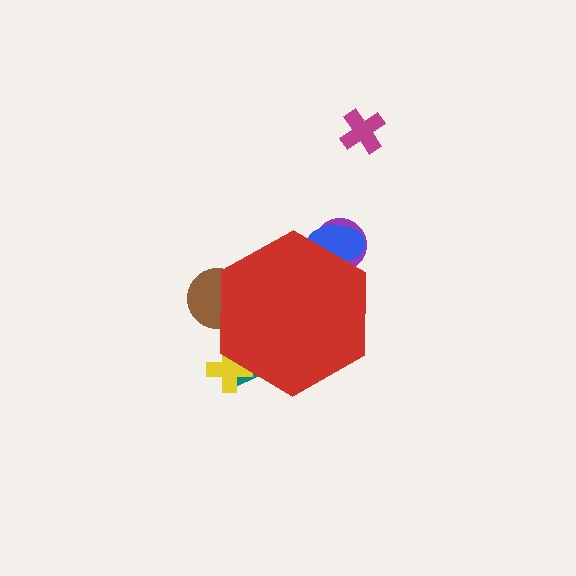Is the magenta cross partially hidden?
No, the magenta cross is fully visible.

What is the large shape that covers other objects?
A red hexagon.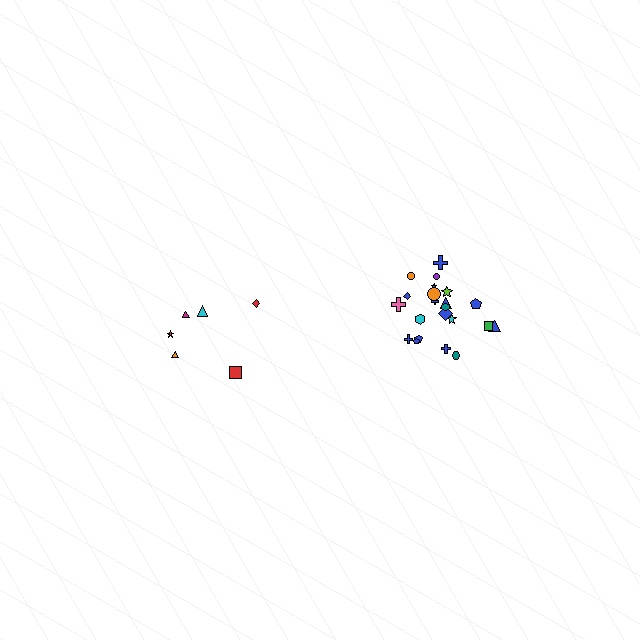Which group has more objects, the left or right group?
The right group.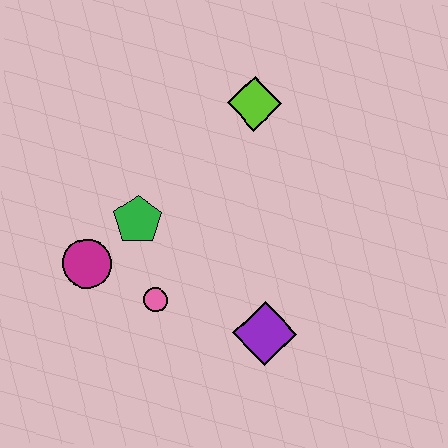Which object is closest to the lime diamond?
The green pentagon is closest to the lime diamond.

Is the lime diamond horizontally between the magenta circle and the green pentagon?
No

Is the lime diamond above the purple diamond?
Yes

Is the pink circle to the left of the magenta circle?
No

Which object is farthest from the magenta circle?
The lime diamond is farthest from the magenta circle.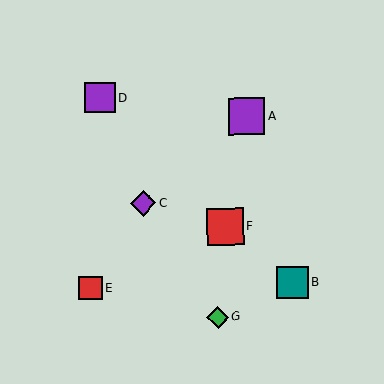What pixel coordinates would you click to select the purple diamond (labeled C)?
Click at (143, 203) to select the purple diamond C.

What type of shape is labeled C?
Shape C is a purple diamond.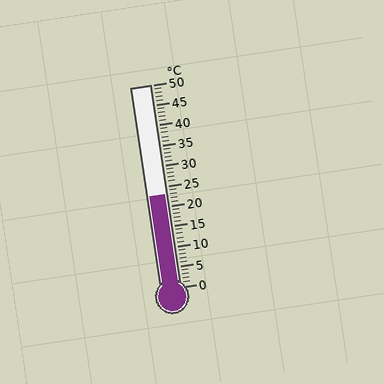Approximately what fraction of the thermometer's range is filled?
The thermometer is filled to approximately 45% of its range.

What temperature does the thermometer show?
The thermometer shows approximately 23°C.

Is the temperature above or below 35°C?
The temperature is below 35°C.